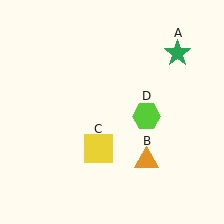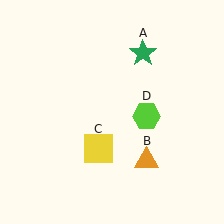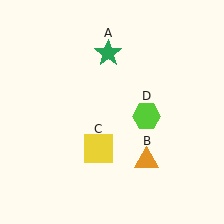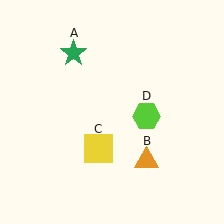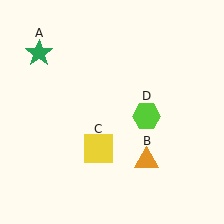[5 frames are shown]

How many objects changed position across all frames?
1 object changed position: green star (object A).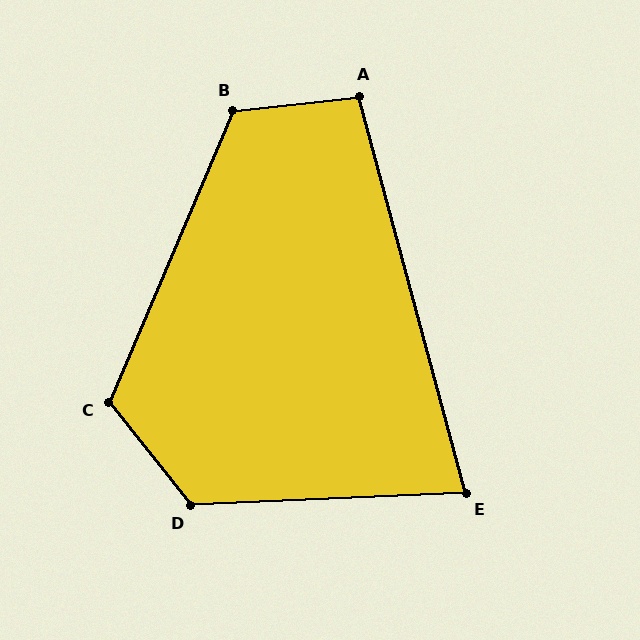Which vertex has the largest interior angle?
D, at approximately 126 degrees.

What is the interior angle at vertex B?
Approximately 119 degrees (obtuse).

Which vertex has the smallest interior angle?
E, at approximately 78 degrees.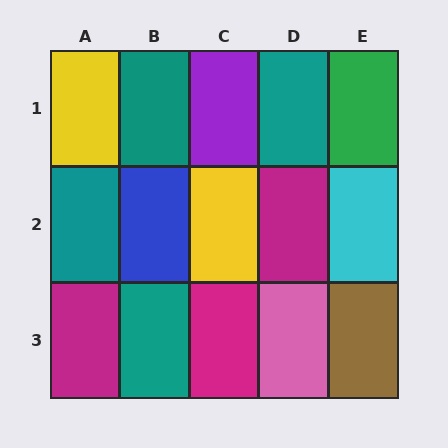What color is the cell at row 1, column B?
Teal.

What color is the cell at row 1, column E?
Green.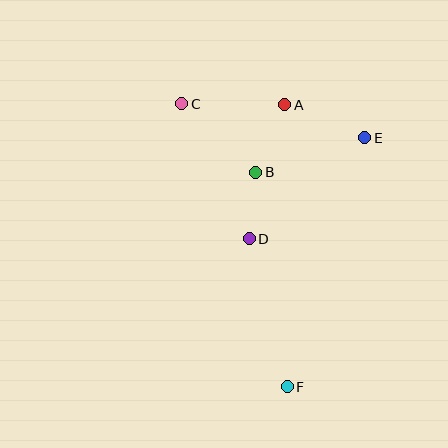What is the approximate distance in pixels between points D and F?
The distance between D and F is approximately 153 pixels.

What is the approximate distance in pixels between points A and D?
The distance between A and D is approximately 139 pixels.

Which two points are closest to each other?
Points B and D are closest to each other.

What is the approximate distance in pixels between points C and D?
The distance between C and D is approximately 151 pixels.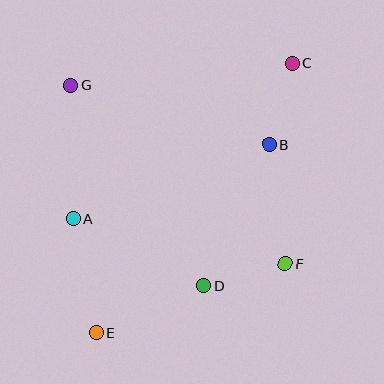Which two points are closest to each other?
Points D and F are closest to each other.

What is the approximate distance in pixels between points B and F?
The distance between B and F is approximately 120 pixels.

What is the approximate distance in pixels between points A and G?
The distance between A and G is approximately 134 pixels.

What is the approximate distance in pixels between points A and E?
The distance between A and E is approximately 116 pixels.